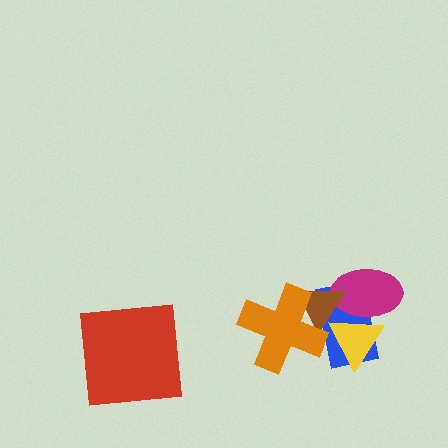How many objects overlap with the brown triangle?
4 objects overlap with the brown triangle.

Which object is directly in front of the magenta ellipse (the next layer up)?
The brown triangle is directly in front of the magenta ellipse.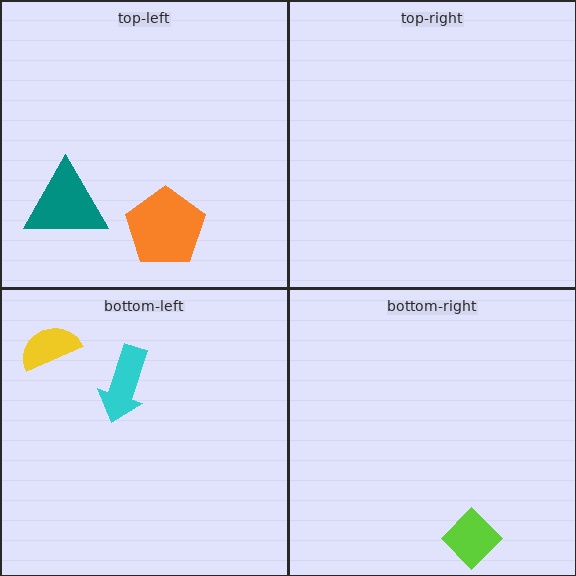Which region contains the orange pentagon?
The top-left region.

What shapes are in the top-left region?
The orange pentagon, the teal triangle.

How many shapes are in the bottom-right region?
1.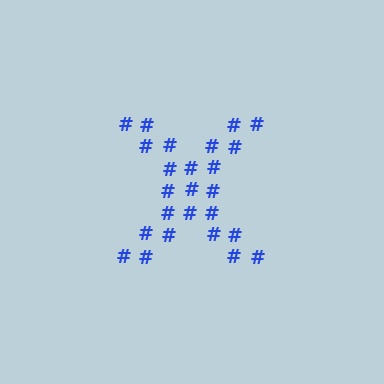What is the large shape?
The large shape is the letter X.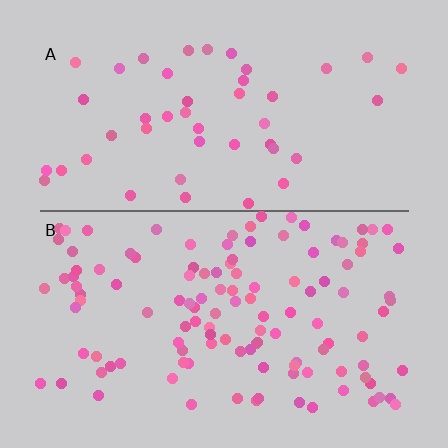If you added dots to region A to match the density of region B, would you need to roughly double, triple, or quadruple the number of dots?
Approximately triple.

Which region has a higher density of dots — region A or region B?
B (the bottom).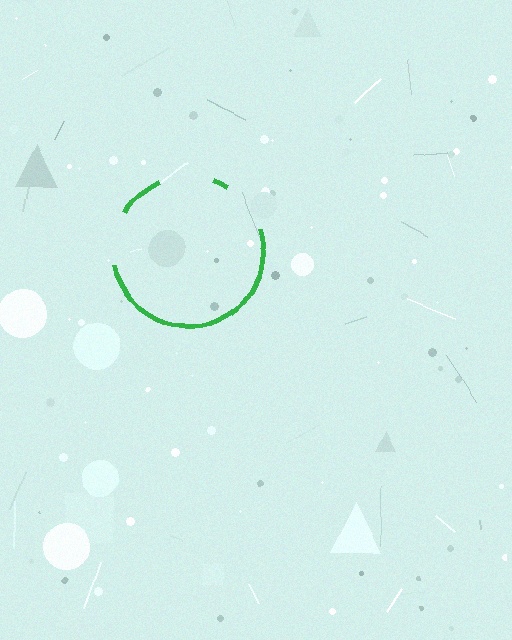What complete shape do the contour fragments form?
The contour fragments form a circle.